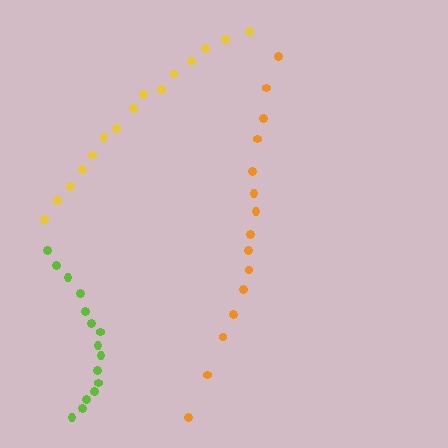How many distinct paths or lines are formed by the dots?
There are 3 distinct paths.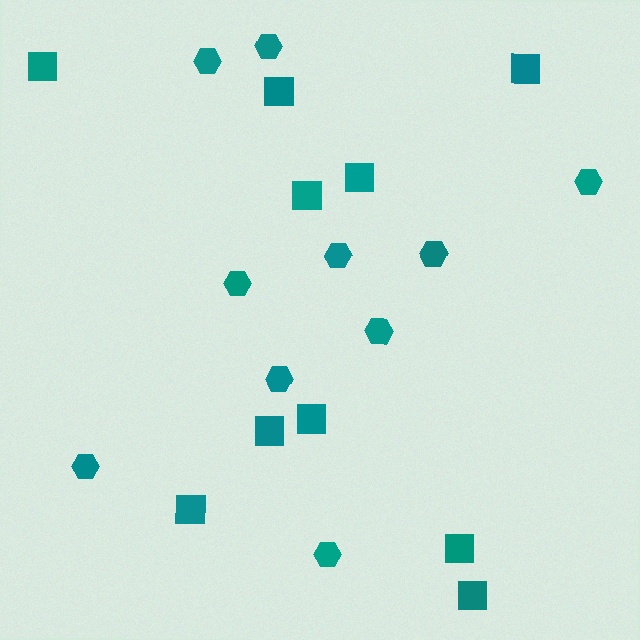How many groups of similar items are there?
There are 2 groups: one group of squares (10) and one group of hexagons (10).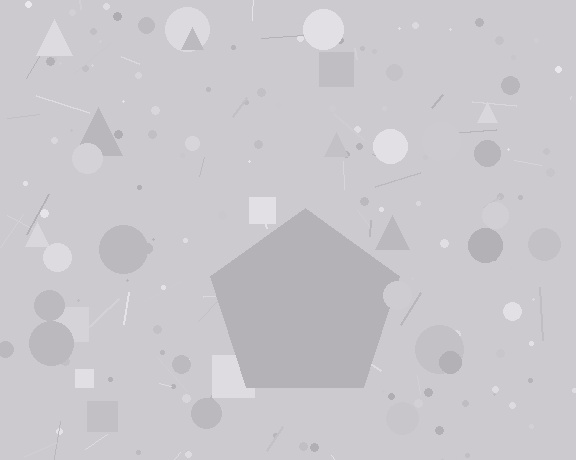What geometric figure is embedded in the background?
A pentagon is embedded in the background.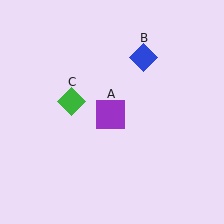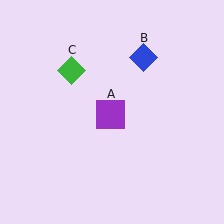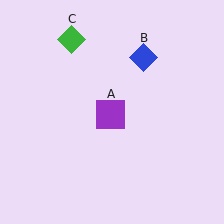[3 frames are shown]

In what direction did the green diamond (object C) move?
The green diamond (object C) moved up.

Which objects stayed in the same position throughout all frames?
Purple square (object A) and blue diamond (object B) remained stationary.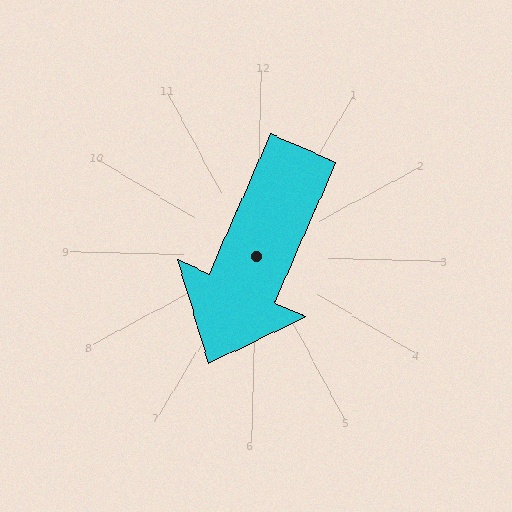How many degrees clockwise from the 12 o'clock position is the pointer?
Approximately 202 degrees.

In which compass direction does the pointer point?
South.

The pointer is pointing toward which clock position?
Roughly 7 o'clock.